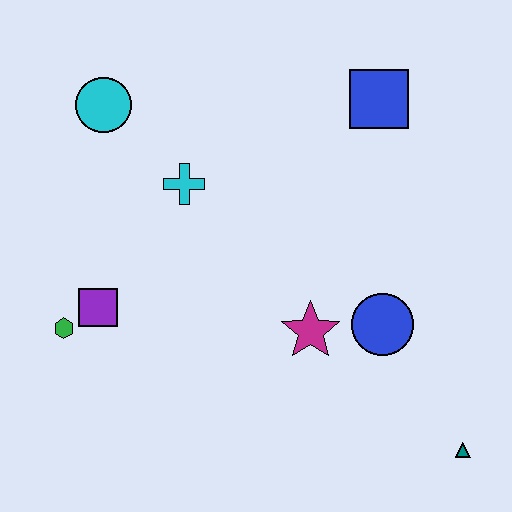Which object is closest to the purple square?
The green hexagon is closest to the purple square.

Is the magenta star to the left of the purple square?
No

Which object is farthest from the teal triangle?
The cyan circle is farthest from the teal triangle.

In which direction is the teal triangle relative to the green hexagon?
The teal triangle is to the right of the green hexagon.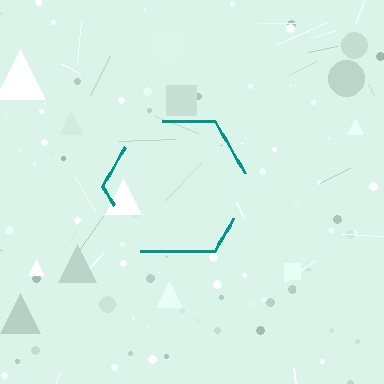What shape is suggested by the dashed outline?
The dashed outline suggests a hexagon.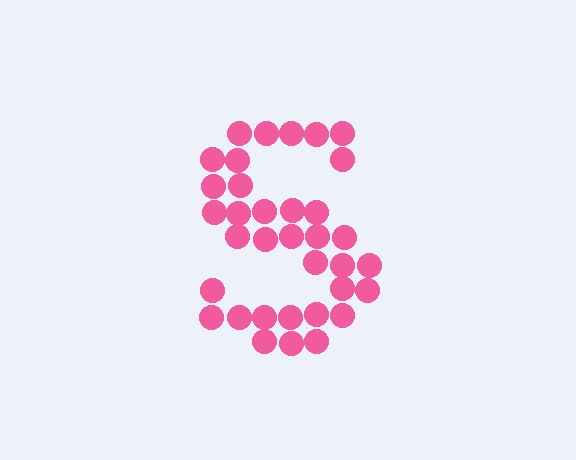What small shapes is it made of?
It is made of small circles.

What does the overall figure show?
The overall figure shows the letter S.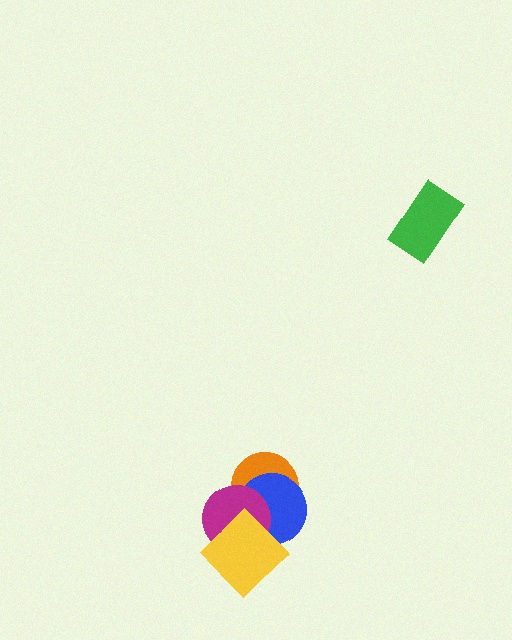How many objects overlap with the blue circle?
3 objects overlap with the blue circle.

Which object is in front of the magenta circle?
The yellow diamond is in front of the magenta circle.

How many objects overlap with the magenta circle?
3 objects overlap with the magenta circle.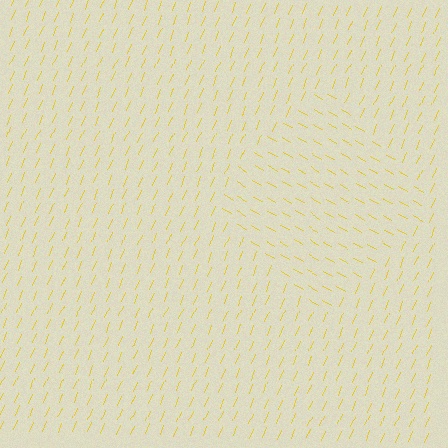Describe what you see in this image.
The image is filled with small yellow line segments. A diamond region in the image has lines oriented differently from the surrounding lines, creating a visible texture boundary.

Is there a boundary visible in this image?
Yes, there is a texture boundary formed by a change in line orientation.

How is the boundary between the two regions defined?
The boundary is defined purely by a change in line orientation (approximately 83 degrees difference). All lines are the same color and thickness.